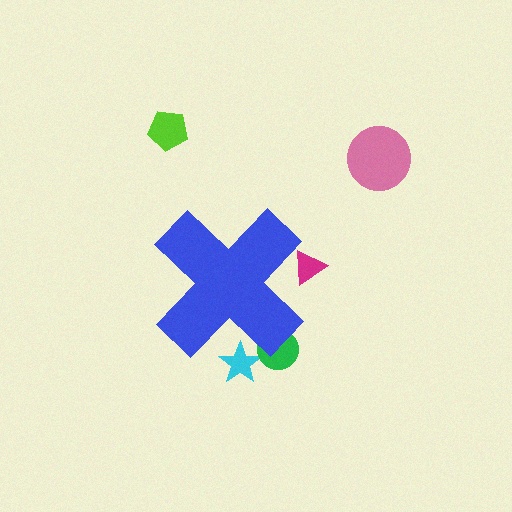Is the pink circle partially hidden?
No, the pink circle is fully visible.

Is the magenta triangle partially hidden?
Yes, the magenta triangle is partially hidden behind the blue cross.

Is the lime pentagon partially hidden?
No, the lime pentagon is fully visible.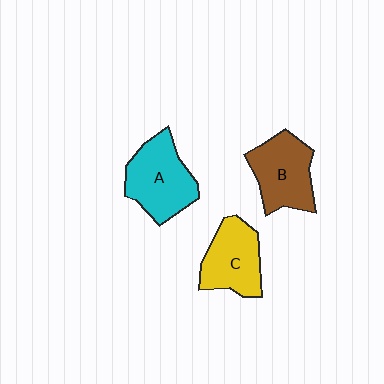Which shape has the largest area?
Shape A (cyan).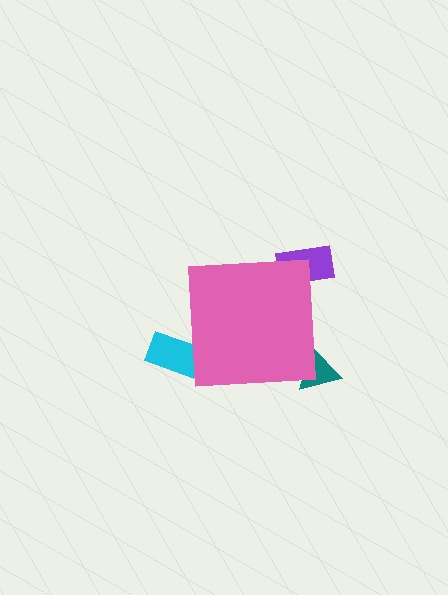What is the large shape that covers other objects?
A pink square.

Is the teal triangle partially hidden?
Yes, the teal triangle is partially hidden behind the pink square.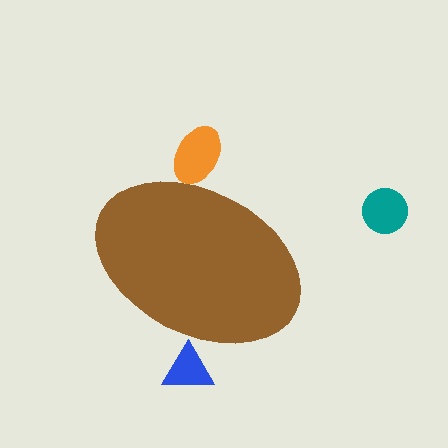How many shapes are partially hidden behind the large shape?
2 shapes are partially hidden.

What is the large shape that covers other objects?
A brown ellipse.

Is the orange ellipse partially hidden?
Yes, the orange ellipse is partially hidden behind the brown ellipse.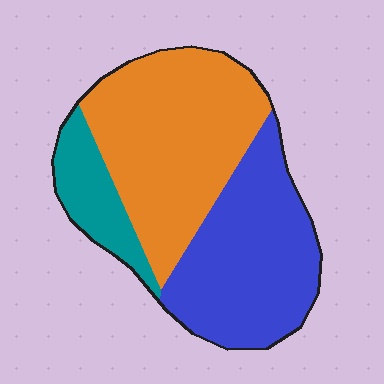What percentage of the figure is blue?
Blue takes up between a third and a half of the figure.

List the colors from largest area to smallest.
From largest to smallest: orange, blue, teal.